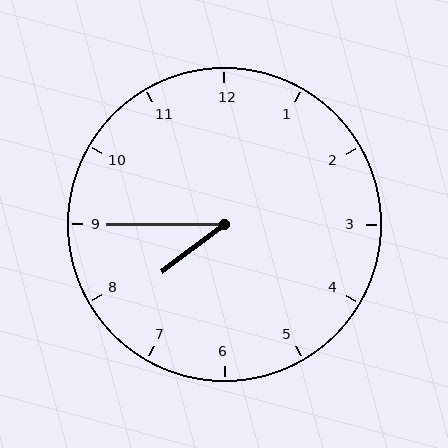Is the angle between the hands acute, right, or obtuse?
It is acute.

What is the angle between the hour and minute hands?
Approximately 38 degrees.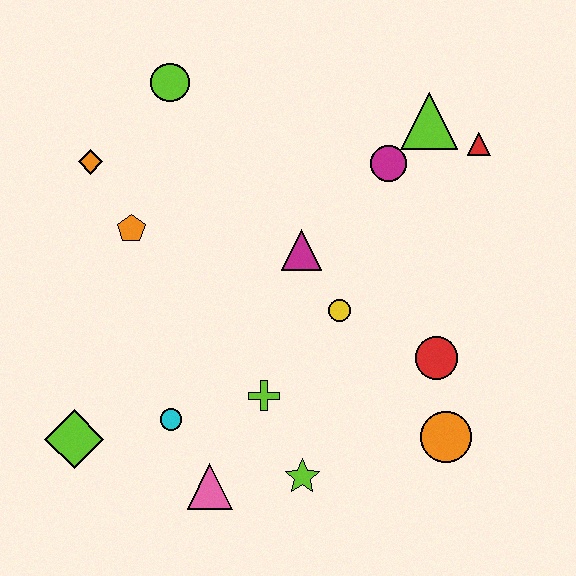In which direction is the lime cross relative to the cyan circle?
The lime cross is to the right of the cyan circle.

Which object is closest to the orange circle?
The red circle is closest to the orange circle.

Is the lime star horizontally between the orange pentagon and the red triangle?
Yes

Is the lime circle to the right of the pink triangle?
No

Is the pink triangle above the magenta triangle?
No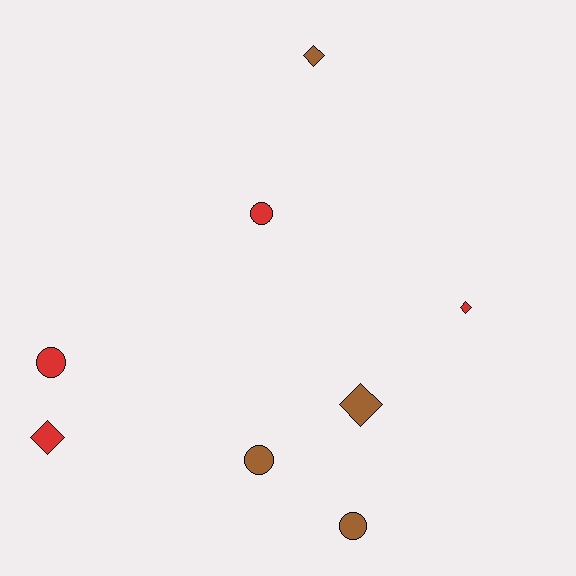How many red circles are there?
There are 2 red circles.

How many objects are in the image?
There are 8 objects.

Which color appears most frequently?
Brown, with 4 objects.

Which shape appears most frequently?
Circle, with 4 objects.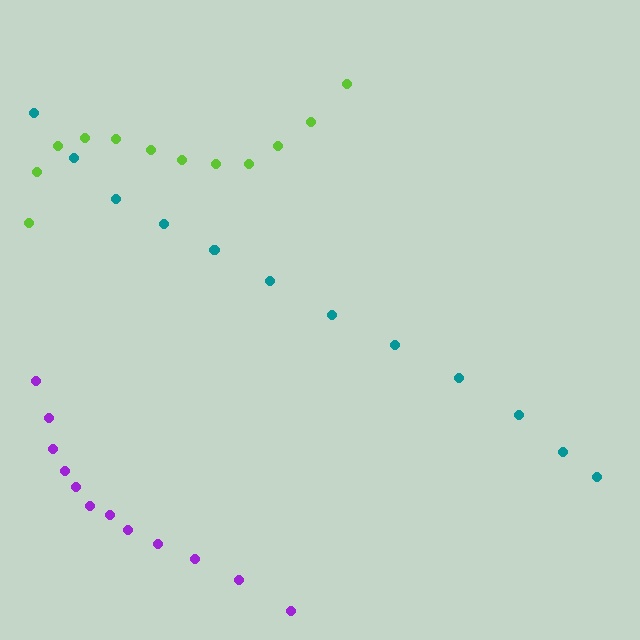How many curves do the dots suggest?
There are 3 distinct paths.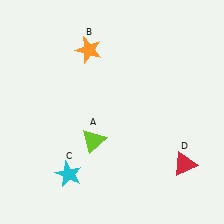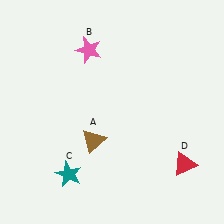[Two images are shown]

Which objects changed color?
A changed from lime to brown. B changed from orange to pink. C changed from cyan to teal.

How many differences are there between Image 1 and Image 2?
There are 3 differences between the two images.